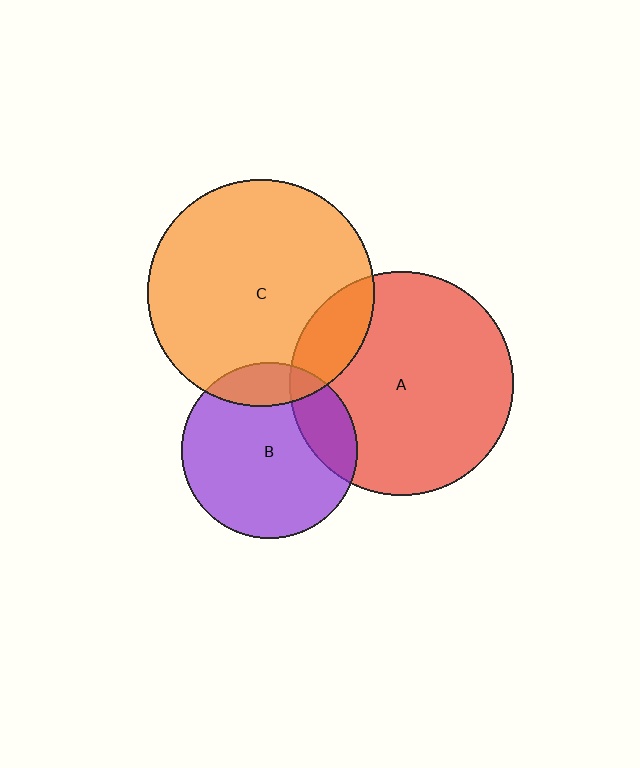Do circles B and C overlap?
Yes.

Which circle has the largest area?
Circle C (orange).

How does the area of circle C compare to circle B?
Approximately 1.7 times.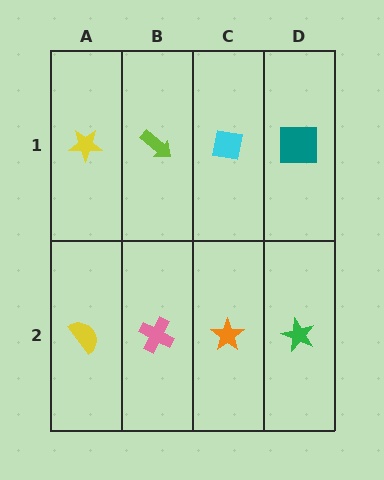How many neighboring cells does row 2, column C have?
3.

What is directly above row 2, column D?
A teal square.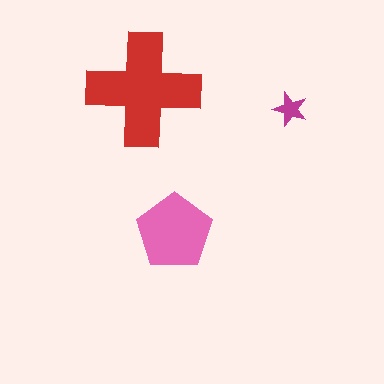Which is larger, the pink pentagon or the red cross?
The red cross.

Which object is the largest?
The red cross.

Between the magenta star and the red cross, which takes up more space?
The red cross.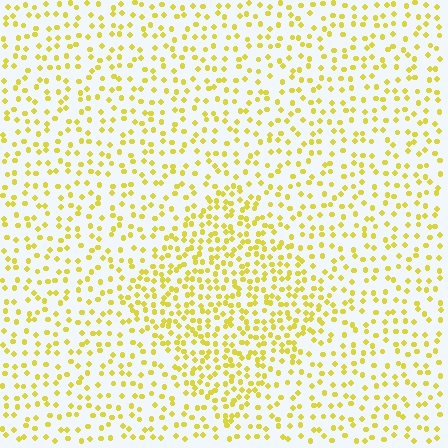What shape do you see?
I see a diamond.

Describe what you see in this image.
The image contains small yellow elements arranged at two different densities. A diamond-shaped region is visible where the elements are more densely packed than the surrounding area.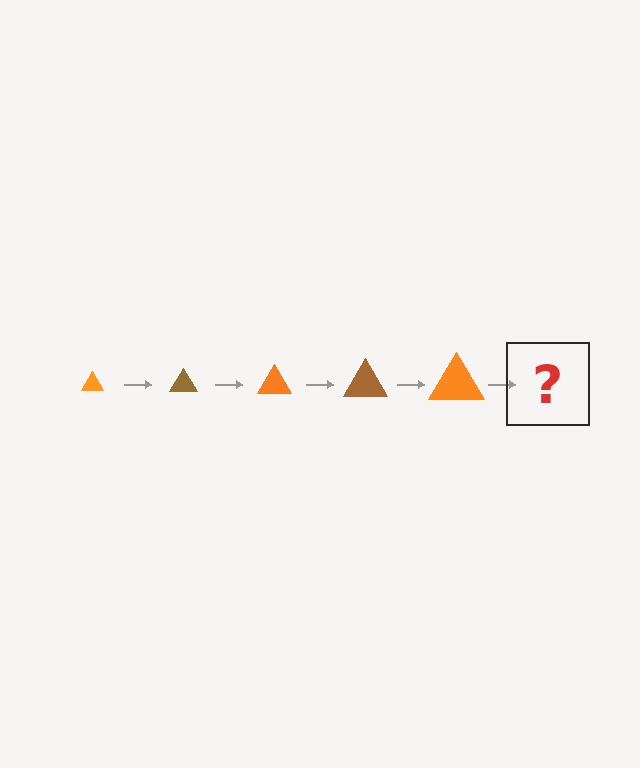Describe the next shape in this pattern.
It should be a brown triangle, larger than the previous one.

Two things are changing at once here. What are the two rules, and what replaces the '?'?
The two rules are that the triangle grows larger each step and the color cycles through orange and brown. The '?' should be a brown triangle, larger than the previous one.